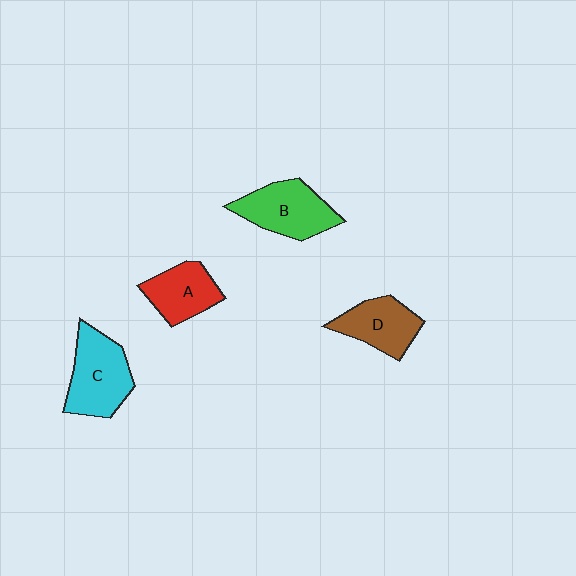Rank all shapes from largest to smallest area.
From largest to smallest: C (cyan), B (green), D (brown), A (red).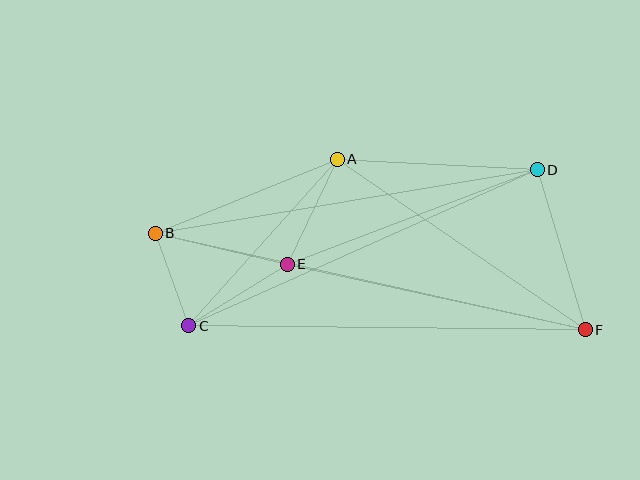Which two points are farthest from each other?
Points B and F are farthest from each other.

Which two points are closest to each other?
Points B and C are closest to each other.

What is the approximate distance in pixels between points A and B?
The distance between A and B is approximately 196 pixels.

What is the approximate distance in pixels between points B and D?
The distance between B and D is approximately 387 pixels.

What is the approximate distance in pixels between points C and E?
The distance between C and E is approximately 116 pixels.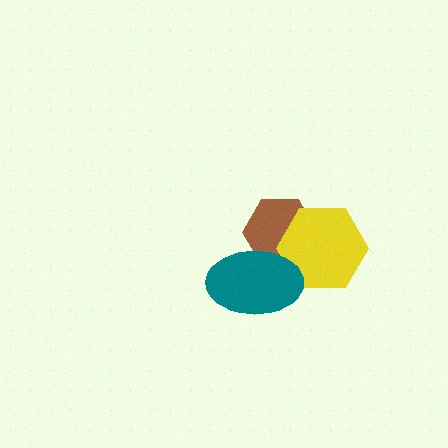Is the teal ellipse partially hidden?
No, no other shape covers it.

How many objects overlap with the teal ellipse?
2 objects overlap with the teal ellipse.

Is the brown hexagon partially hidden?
Yes, it is partially covered by another shape.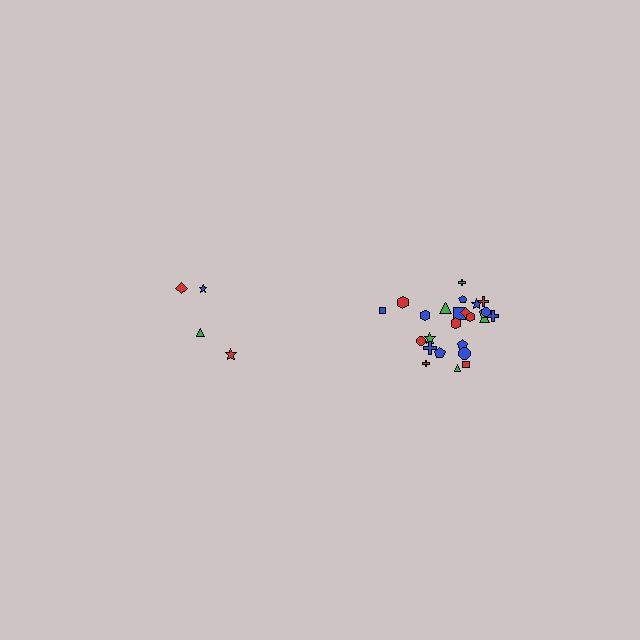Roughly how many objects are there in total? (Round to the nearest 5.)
Roughly 30 objects in total.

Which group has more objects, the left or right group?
The right group.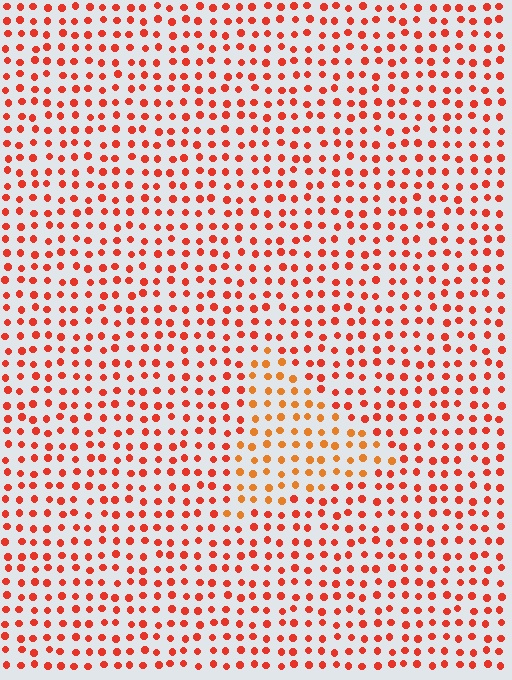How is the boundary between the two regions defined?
The boundary is defined purely by a slight shift in hue (about 24 degrees). Spacing, size, and orientation are identical on both sides.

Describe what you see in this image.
The image is filled with small red elements in a uniform arrangement. A triangle-shaped region is visible where the elements are tinted to a slightly different hue, forming a subtle color boundary.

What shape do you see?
I see a triangle.